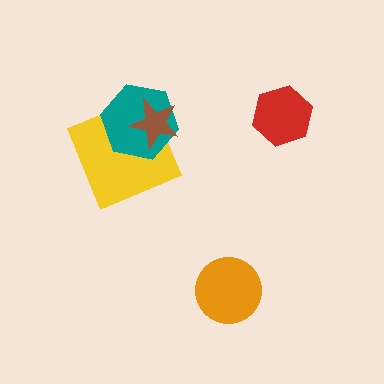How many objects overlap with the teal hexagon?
2 objects overlap with the teal hexagon.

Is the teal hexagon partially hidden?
Yes, it is partially covered by another shape.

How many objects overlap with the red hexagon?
0 objects overlap with the red hexagon.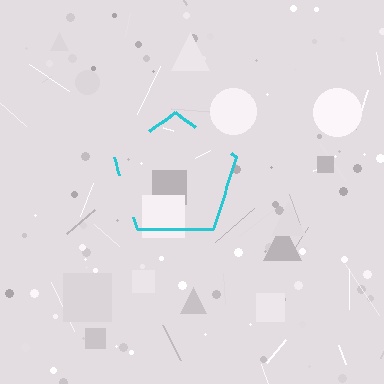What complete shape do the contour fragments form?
The contour fragments form a pentagon.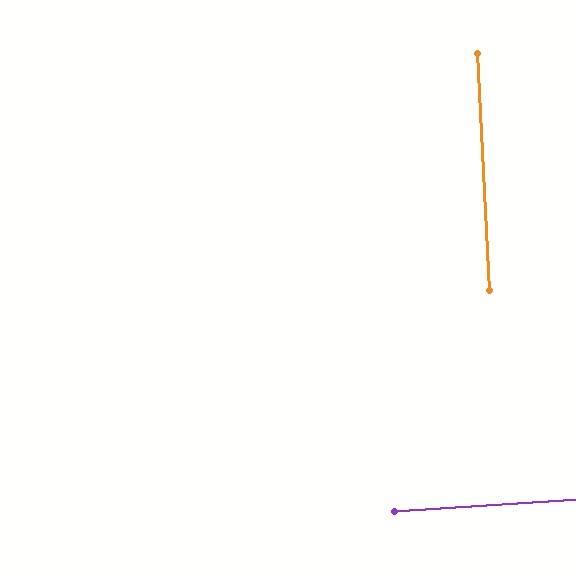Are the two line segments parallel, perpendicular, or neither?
Perpendicular — they meet at approximately 89°.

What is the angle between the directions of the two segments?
Approximately 89 degrees.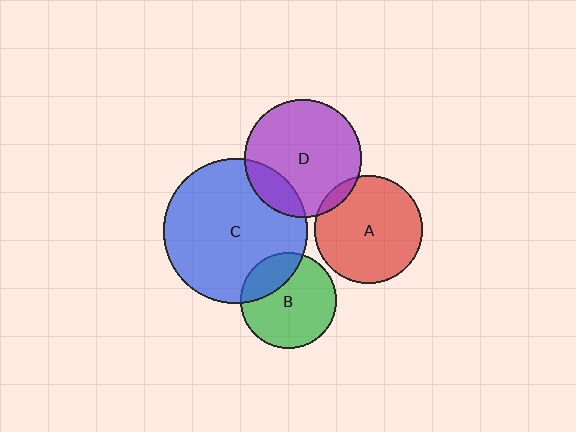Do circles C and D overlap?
Yes.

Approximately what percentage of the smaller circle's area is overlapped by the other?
Approximately 15%.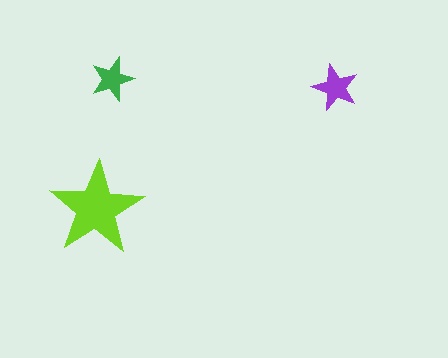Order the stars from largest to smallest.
the lime one, the purple one, the green one.